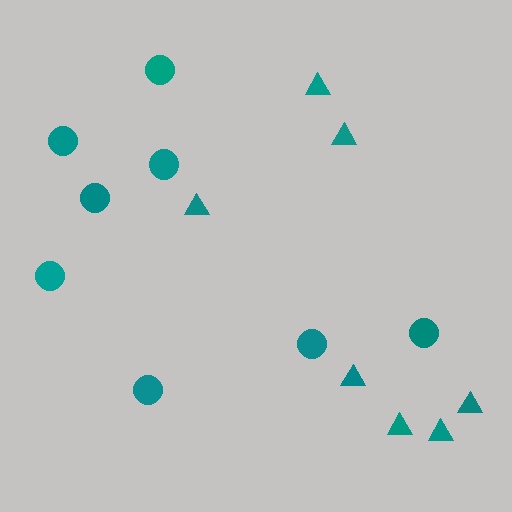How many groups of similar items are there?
There are 2 groups: one group of triangles (7) and one group of circles (8).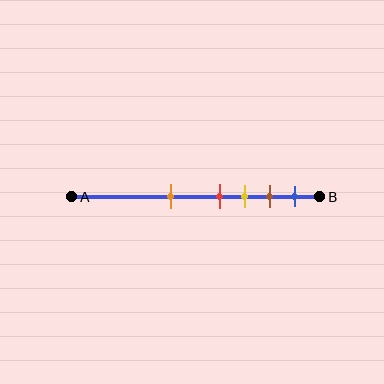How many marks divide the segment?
There are 5 marks dividing the segment.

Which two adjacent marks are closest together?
The red and yellow marks are the closest adjacent pair.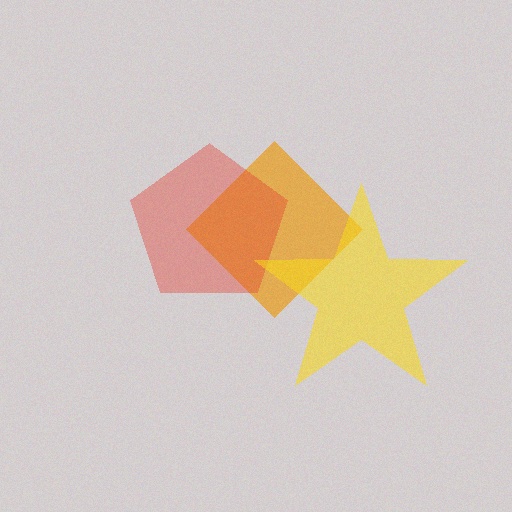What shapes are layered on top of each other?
The layered shapes are: an orange diamond, a red pentagon, a yellow star.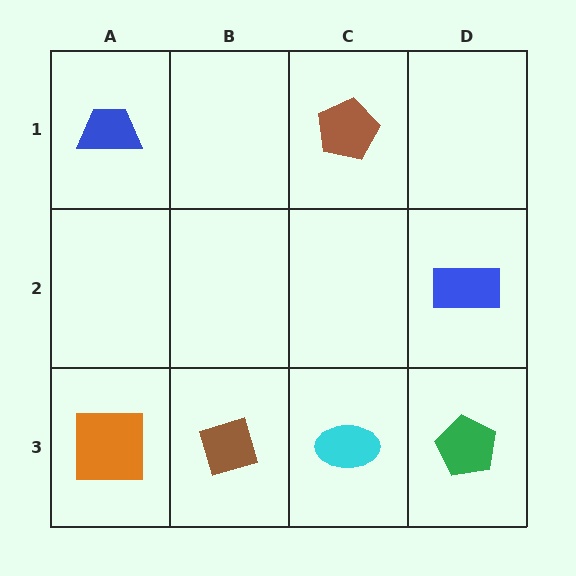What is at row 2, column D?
A blue rectangle.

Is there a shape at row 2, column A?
No, that cell is empty.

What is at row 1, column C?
A brown pentagon.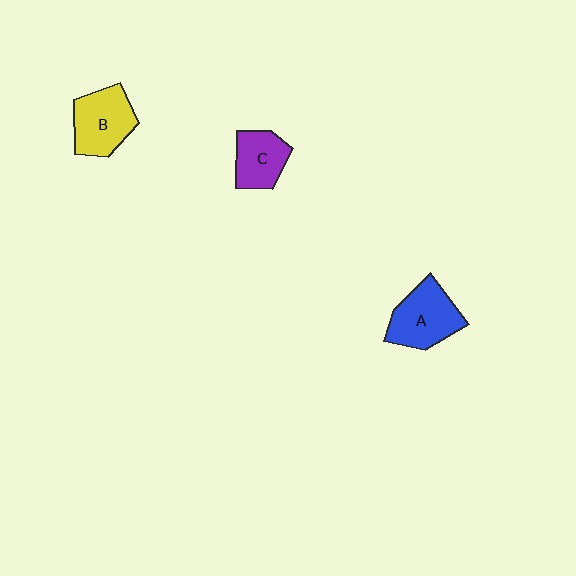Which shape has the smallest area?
Shape C (purple).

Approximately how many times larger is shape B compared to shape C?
Approximately 1.3 times.